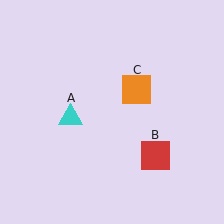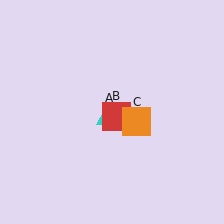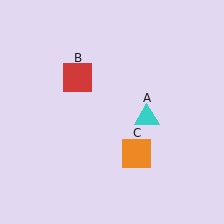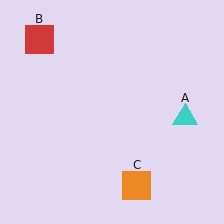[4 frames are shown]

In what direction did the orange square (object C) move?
The orange square (object C) moved down.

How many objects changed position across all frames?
3 objects changed position: cyan triangle (object A), red square (object B), orange square (object C).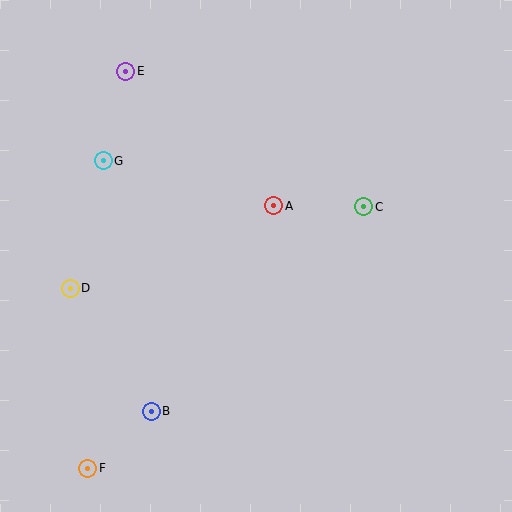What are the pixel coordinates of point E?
Point E is at (126, 71).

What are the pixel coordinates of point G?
Point G is at (103, 161).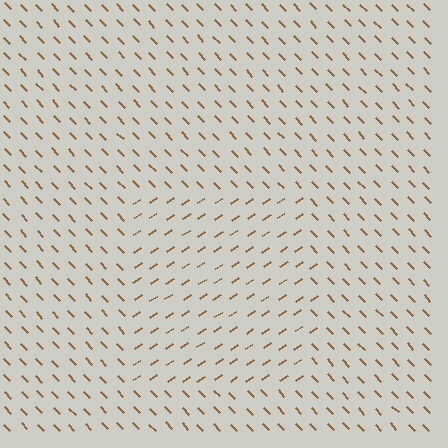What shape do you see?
I see a rectangle.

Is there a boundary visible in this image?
Yes, there is a texture boundary formed by a change in line orientation.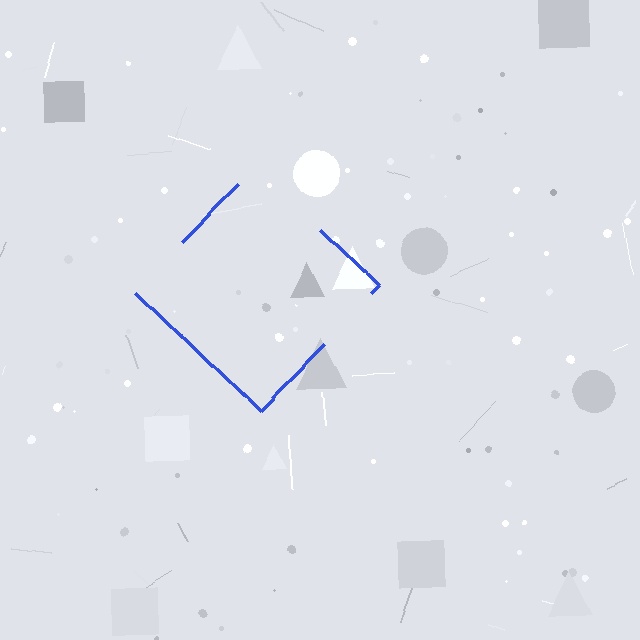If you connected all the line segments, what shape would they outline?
They would outline a diamond.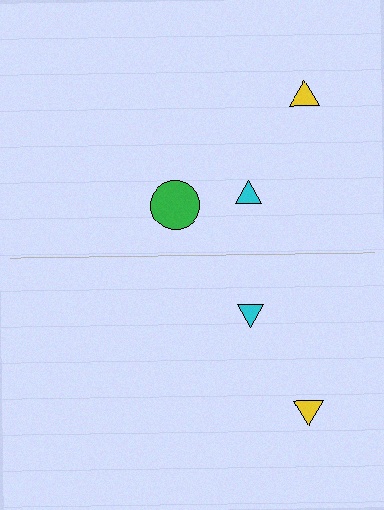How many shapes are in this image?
There are 5 shapes in this image.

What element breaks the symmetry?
A green circle is missing from the bottom side.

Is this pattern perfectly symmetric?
No, the pattern is not perfectly symmetric. A green circle is missing from the bottom side.